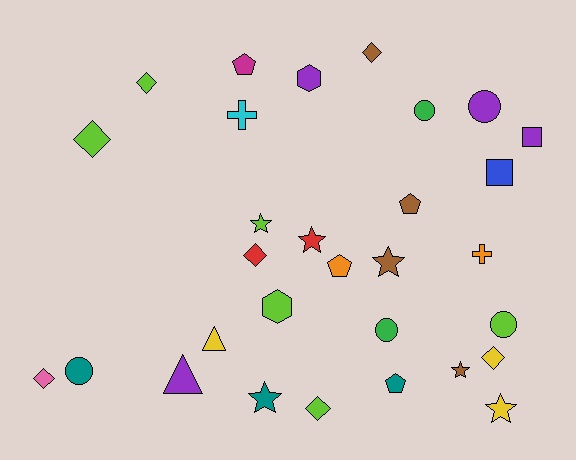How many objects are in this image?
There are 30 objects.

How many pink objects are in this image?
There is 1 pink object.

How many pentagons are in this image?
There are 4 pentagons.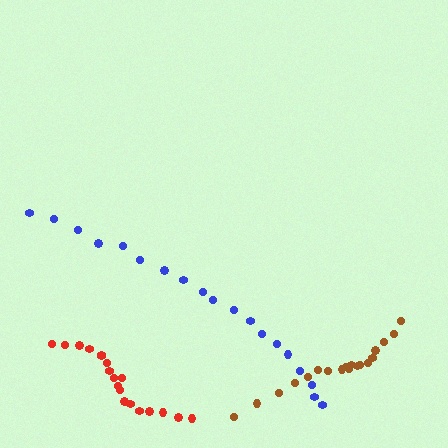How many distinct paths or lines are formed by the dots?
There are 3 distinct paths.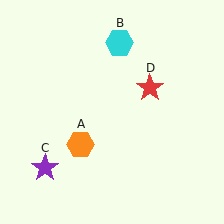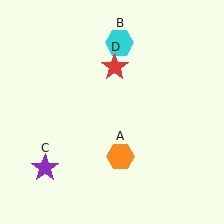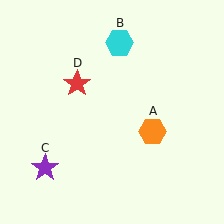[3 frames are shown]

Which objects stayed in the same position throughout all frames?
Cyan hexagon (object B) and purple star (object C) remained stationary.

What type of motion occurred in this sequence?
The orange hexagon (object A), red star (object D) rotated counterclockwise around the center of the scene.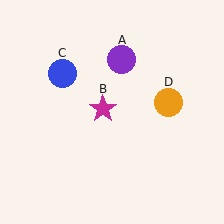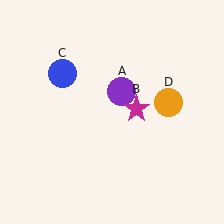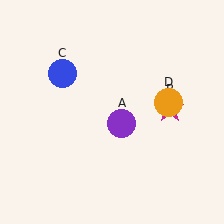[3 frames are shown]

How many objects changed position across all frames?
2 objects changed position: purple circle (object A), magenta star (object B).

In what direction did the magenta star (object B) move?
The magenta star (object B) moved right.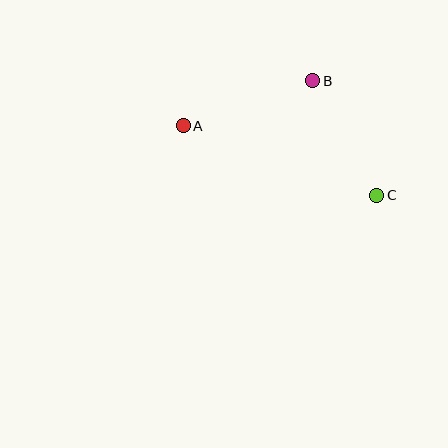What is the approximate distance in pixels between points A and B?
The distance between A and B is approximately 137 pixels.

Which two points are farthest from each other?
Points A and C are farthest from each other.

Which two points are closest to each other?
Points B and C are closest to each other.